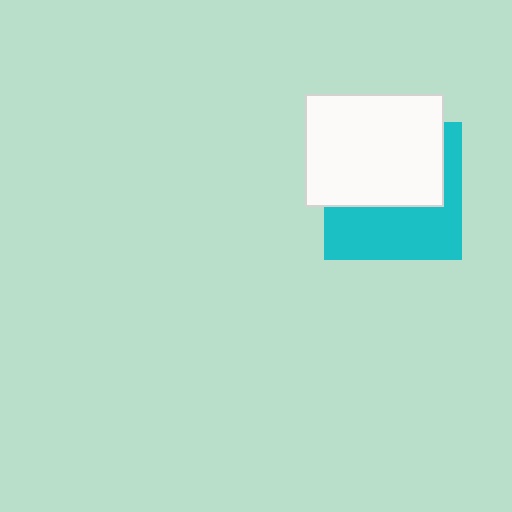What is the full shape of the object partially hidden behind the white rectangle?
The partially hidden object is a cyan square.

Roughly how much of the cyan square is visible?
About half of it is visible (roughly 46%).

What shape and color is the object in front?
The object in front is a white rectangle.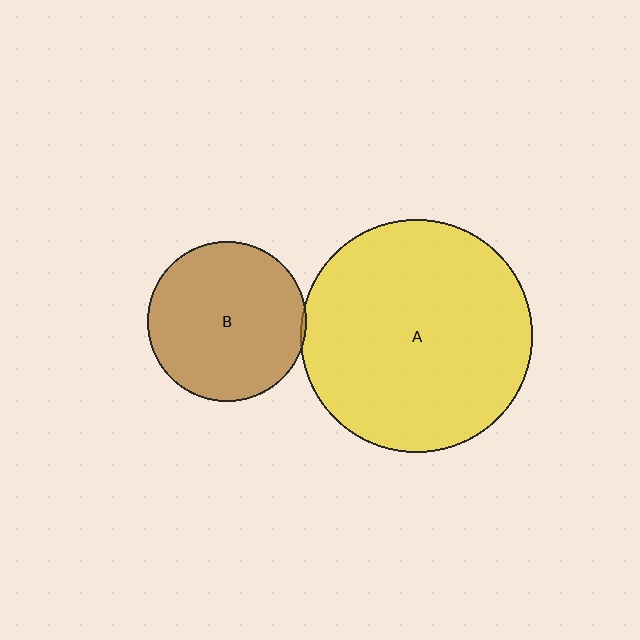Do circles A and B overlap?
Yes.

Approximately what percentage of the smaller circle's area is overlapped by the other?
Approximately 5%.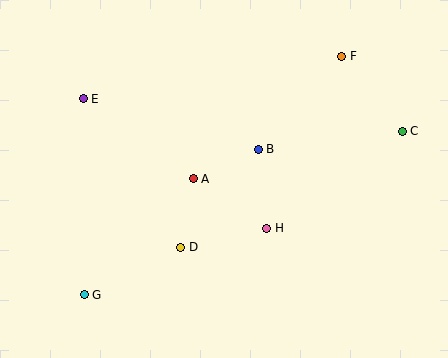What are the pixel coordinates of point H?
Point H is at (267, 228).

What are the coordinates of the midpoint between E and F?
The midpoint between E and F is at (212, 77).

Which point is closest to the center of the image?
Point A at (193, 179) is closest to the center.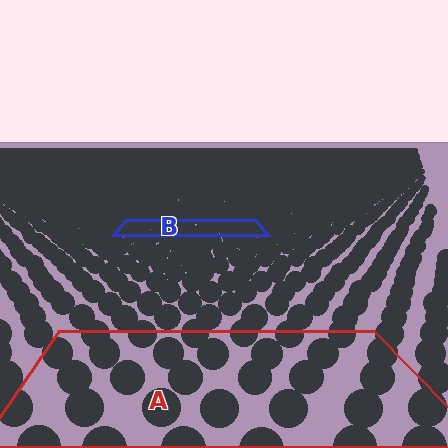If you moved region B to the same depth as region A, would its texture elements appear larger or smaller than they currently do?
They would appear larger. At a closer depth, the same texture elements are projected at a bigger on-screen size.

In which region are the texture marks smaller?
The texture marks are smaller in region B, because it is farther away.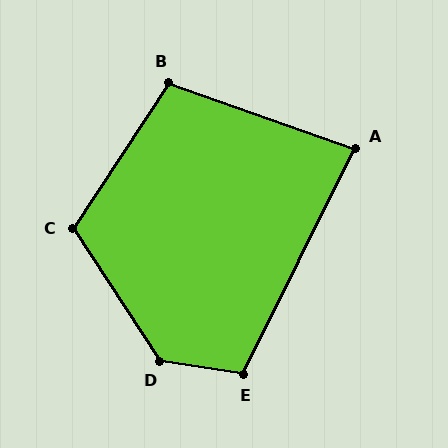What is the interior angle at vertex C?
Approximately 113 degrees (obtuse).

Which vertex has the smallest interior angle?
A, at approximately 83 degrees.